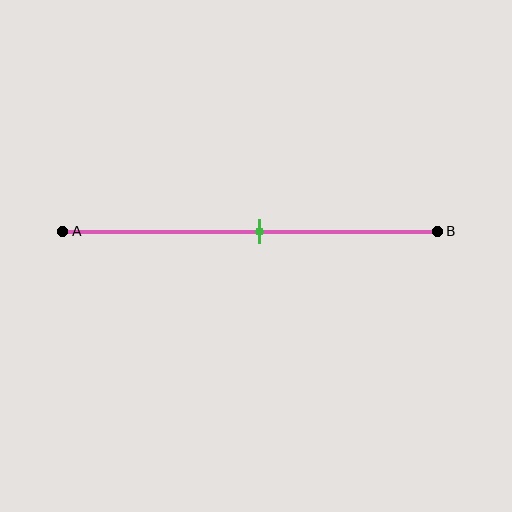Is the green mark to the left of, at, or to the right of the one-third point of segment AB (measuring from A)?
The green mark is to the right of the one-third point of segment AB.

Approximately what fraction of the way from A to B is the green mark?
The green mark is approximately 55% of the way from A to B.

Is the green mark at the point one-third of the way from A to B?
No, the mark is at about 55% from A, not at the 33% one-third point.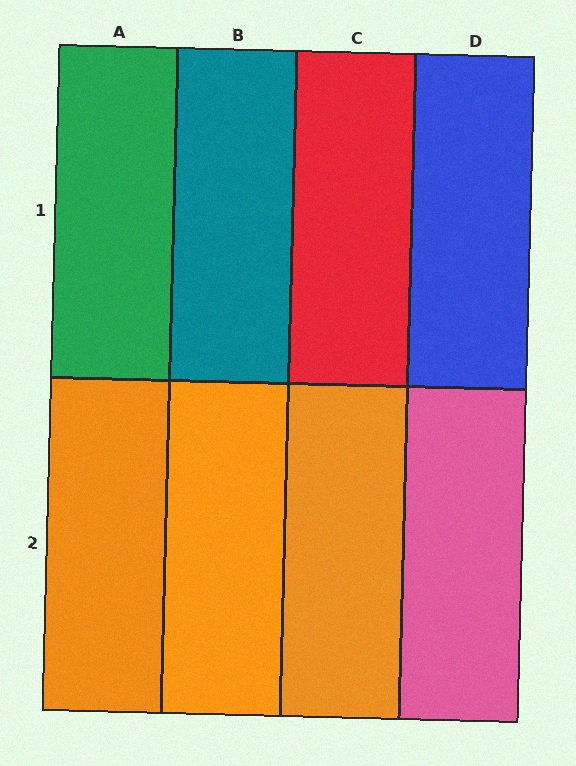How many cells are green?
1 cell is green.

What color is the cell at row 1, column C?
Red.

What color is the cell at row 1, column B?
Teal.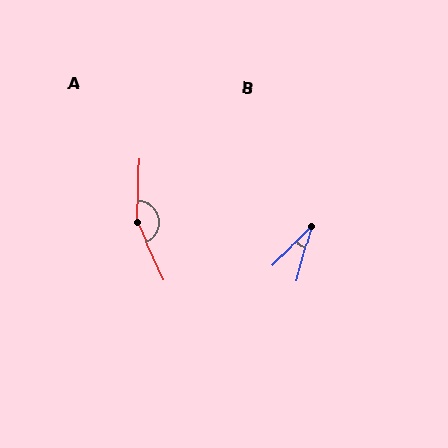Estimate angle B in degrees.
Approximately 29 degrees.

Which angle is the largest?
A, at approximately 155 degrees.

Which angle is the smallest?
B, at approximately 29 degrees.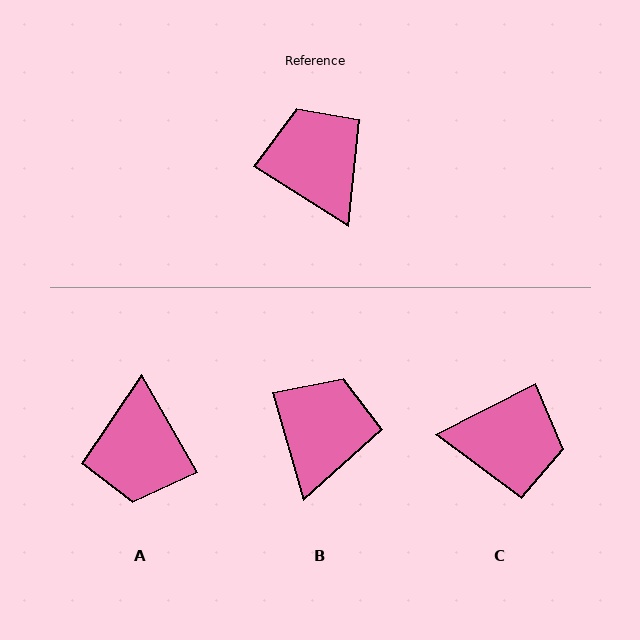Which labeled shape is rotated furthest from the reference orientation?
A, about 152 degrees away.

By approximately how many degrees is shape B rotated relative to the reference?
Approximately 42 degrees clockwise.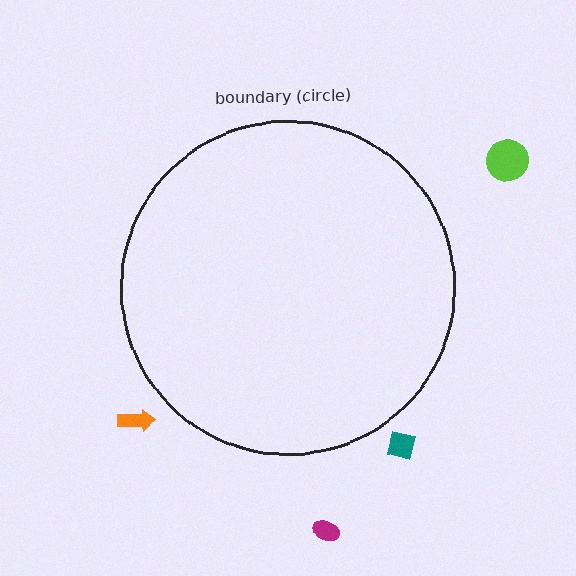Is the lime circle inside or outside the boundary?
Outside.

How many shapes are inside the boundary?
0 inside, 4 outside.